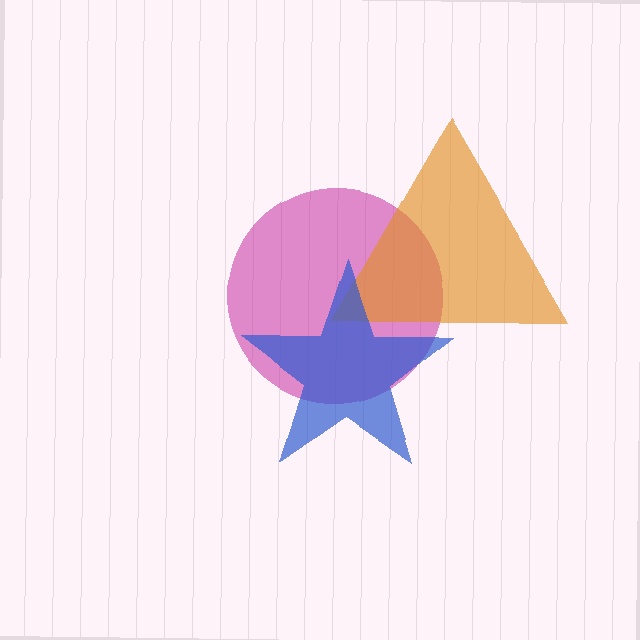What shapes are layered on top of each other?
The layered shapes are: a magenta circle, an orange triangle, a blue star.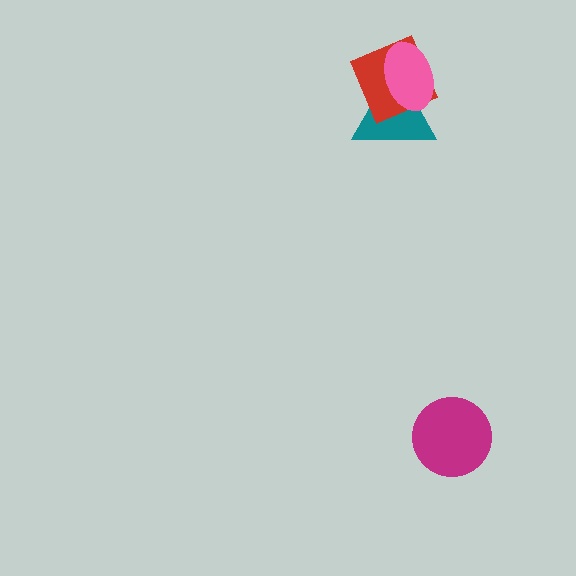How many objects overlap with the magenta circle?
0 objects overlap with the magenta circle.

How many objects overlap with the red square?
2 objects overlap with the red square.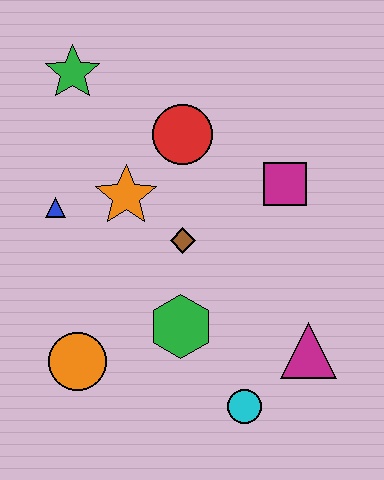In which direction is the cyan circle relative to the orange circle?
The cyan circle is to the right of the orange circle.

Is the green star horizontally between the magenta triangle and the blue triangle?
Yes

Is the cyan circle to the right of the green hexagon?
Yes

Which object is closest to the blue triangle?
The orange star is closest to the blue triangle.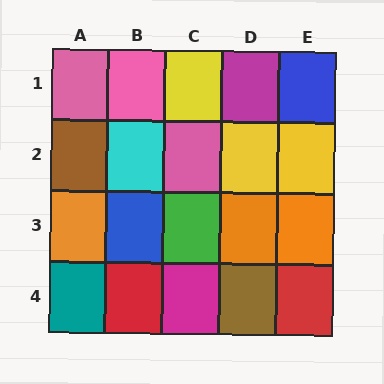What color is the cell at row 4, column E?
Red.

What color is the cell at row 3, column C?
Green.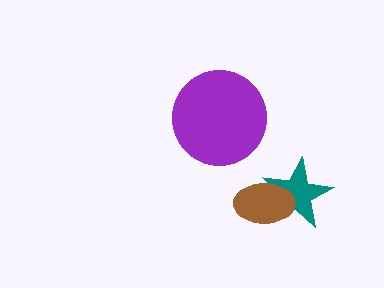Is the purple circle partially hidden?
No, no other shape covers it.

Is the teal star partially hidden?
Yes, it is partially covered by another shape.